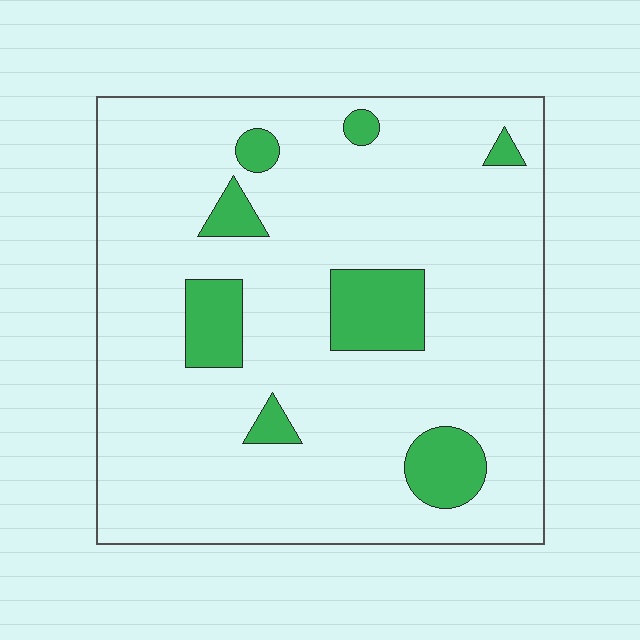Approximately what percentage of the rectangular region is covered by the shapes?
Approximately 15%.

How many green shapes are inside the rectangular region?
8.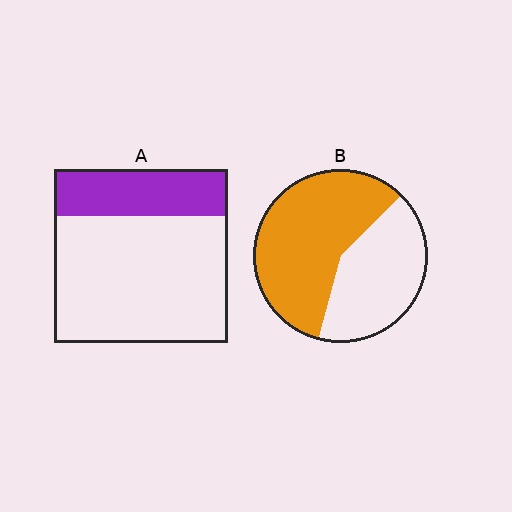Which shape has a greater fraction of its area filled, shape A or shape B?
Shape B.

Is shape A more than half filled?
No.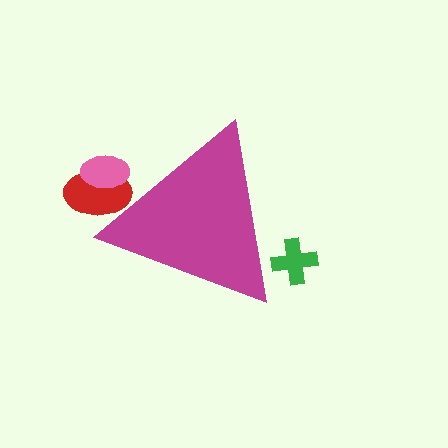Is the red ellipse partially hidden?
Yes, the red ellipse is partially hidden behind the magenta triangle.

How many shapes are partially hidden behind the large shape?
3 shapes are partially hidden.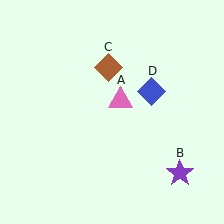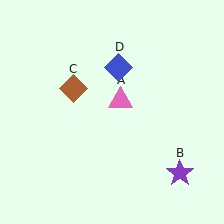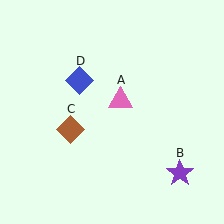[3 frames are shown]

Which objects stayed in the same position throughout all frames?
Pink triangle (object A) and purple star (object B) remained stationary.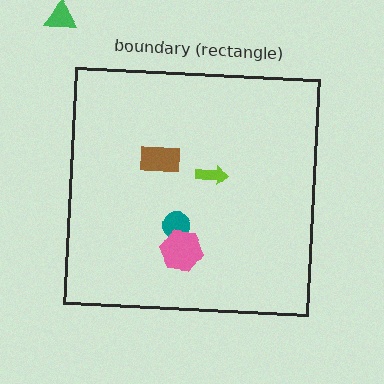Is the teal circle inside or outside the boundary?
Inside.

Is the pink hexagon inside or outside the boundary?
Inside.